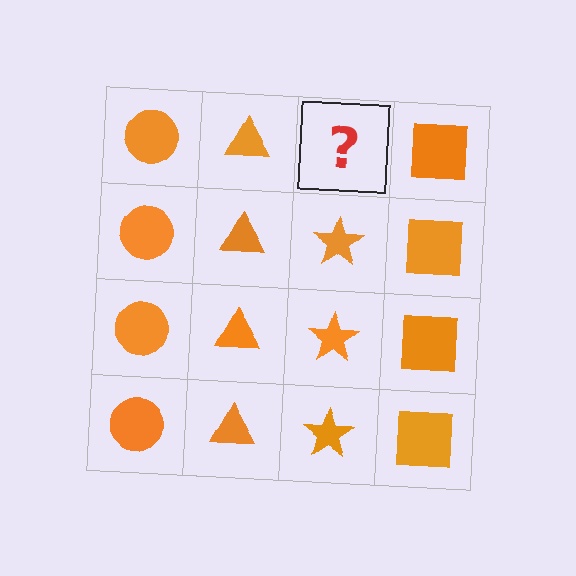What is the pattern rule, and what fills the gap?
The rule is that each column has a consistent shape. The gap should be filled with an orange star.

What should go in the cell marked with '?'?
The missing cell should contain an orange star.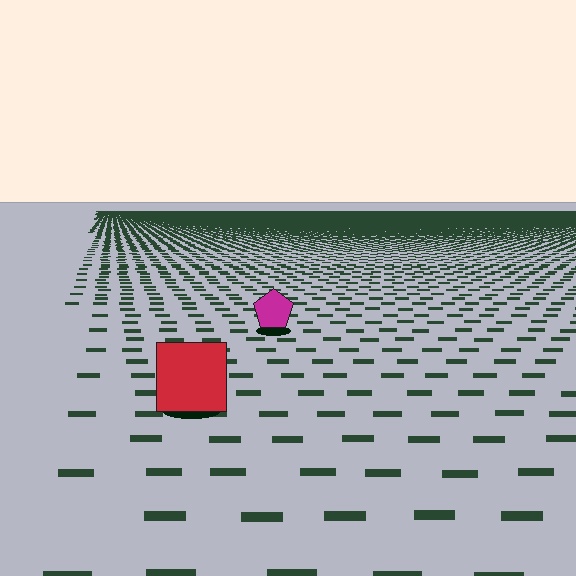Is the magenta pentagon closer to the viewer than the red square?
No. The red square is closer — you can tell from the texture gradient: the ground texture is coarser near it.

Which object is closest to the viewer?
The red square is closest. The texture marks near it are larger and more spread out.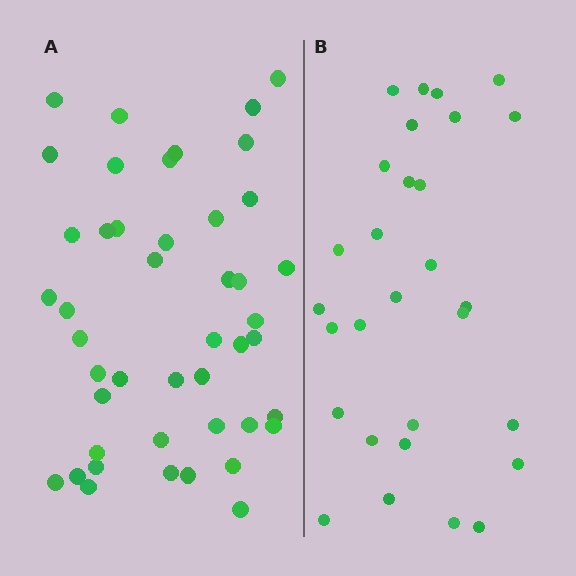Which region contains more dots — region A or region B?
Region A (the left region) has more dots.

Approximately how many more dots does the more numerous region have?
Region A has approximately 15 more dots than region B.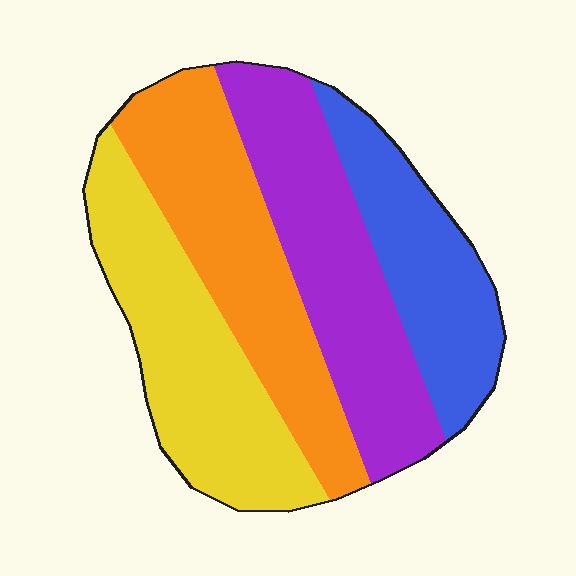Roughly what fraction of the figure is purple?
Purple takes up about one quarter (1/4) of the figure.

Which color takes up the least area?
Blue, at roughly 20%.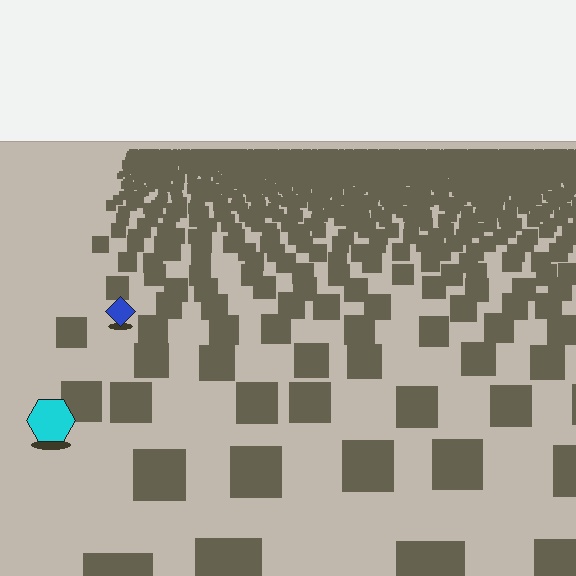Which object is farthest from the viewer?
The blue diamond is farthest from the viewer. It appears smaller and the ground texture around it is denser.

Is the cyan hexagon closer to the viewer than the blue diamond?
Yes. The cyan hexagon is closer — you can tell from the texture gradient: the ground texture is coarser near it.